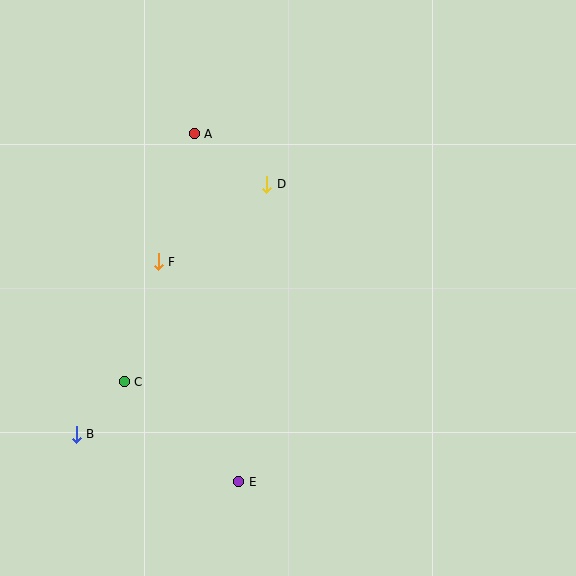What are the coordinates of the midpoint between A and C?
The midpoint between A and C is at (159, 258).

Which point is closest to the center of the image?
Point D at (267, 184) is closest to the center.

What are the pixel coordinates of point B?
Point B is at (76, 434).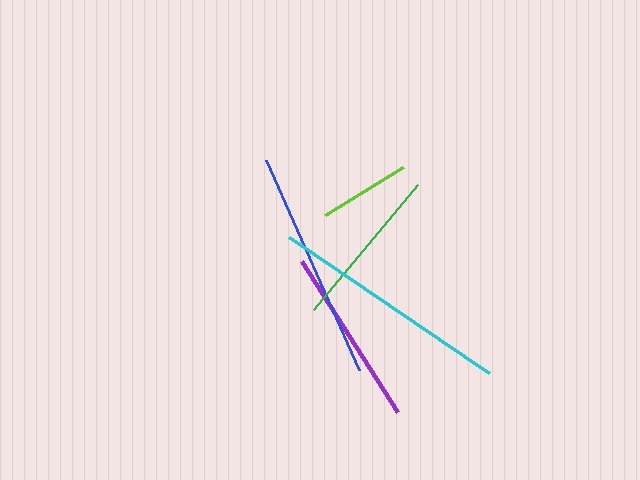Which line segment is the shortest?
The lime line is the shortest at approximately 92 pixels.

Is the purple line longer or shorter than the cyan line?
The cyan line is longer than the purple line.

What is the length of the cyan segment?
The cyan segment is approximately 243 pixels long.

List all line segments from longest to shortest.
From longest to shortest: cyan, blue, purple, green, lime.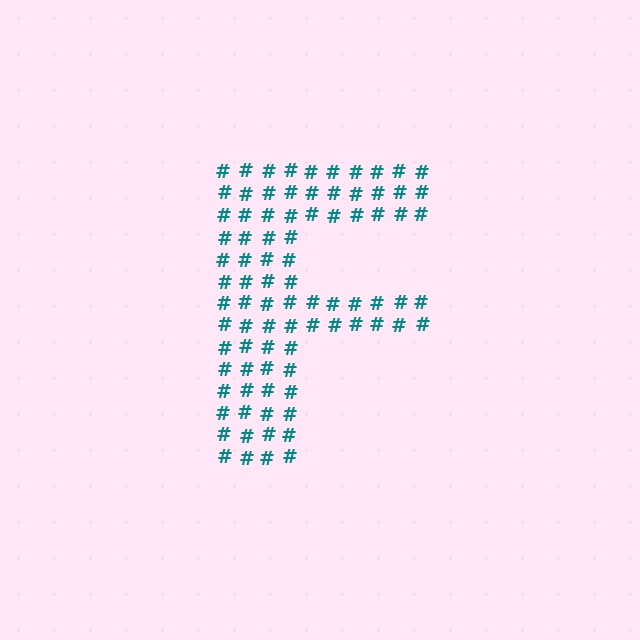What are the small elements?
The small elements are hash symbols.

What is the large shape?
The large shape is the letter F.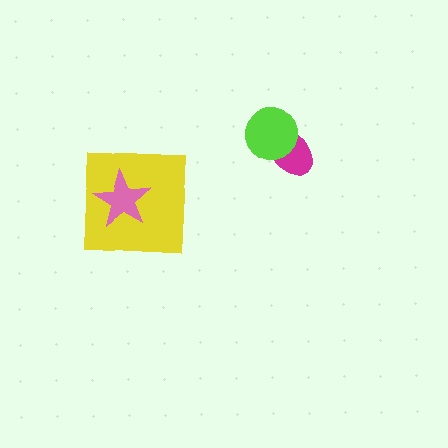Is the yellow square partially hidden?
Yes, it is partially covered by another shape.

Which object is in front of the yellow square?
The pink star is in front of the yellow square.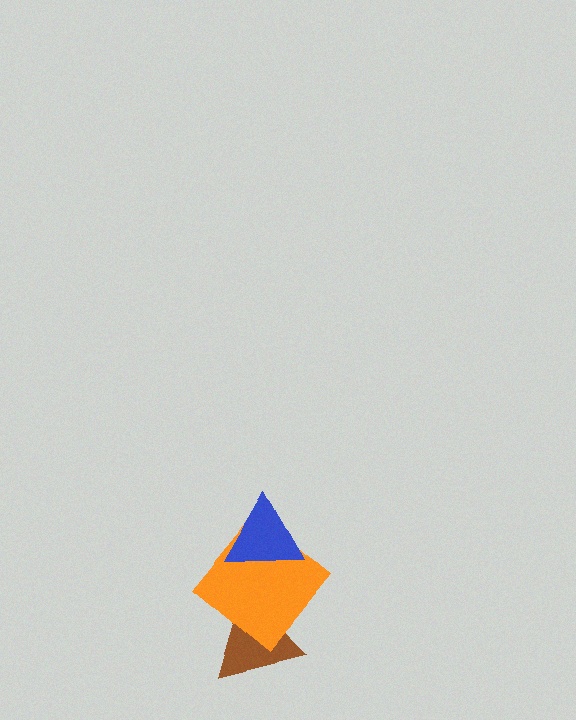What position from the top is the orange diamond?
The orange diamond is 2nd from the top.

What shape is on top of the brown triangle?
The orange diamond is on top of the brown triangle.